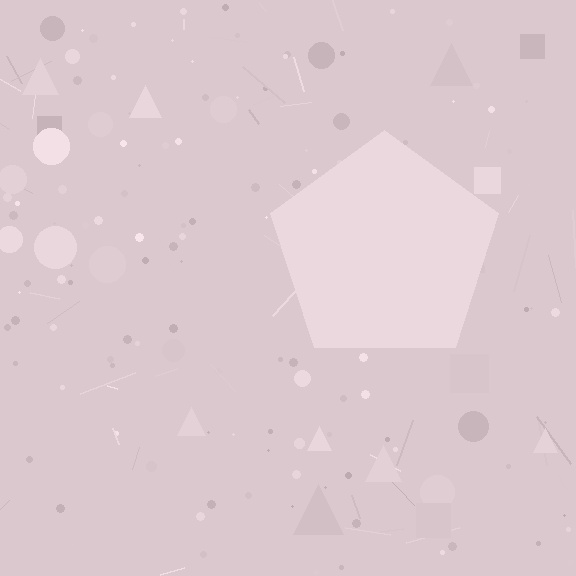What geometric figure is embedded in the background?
A pentagon is embedded in the background.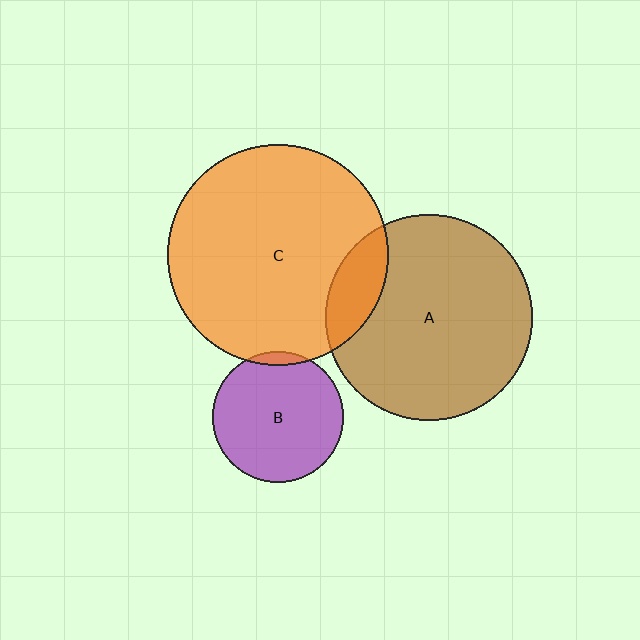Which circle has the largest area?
Circle C (orange).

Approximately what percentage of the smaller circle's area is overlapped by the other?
Approximately 15%.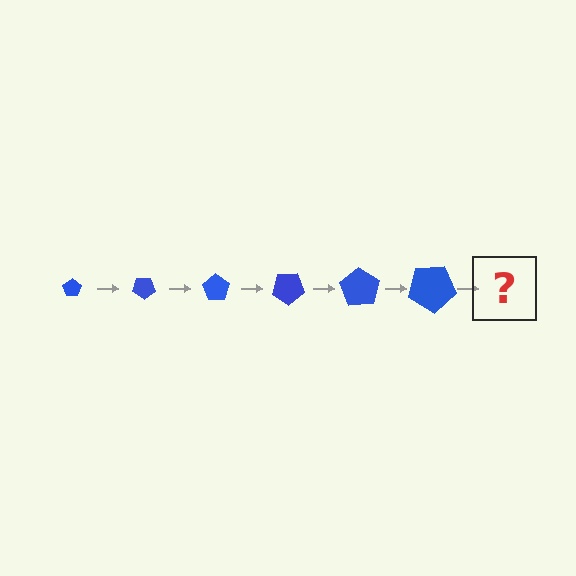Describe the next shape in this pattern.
It should be a pentagon, larger than the previous one and rotated 210 degrees from the start.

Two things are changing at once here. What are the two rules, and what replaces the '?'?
The two rules are that the pentagon grows larger each step and it rotates 35 degrees each step. The '?' should be a pentagon, larger than the previous one and rotated 210 degrees from the start.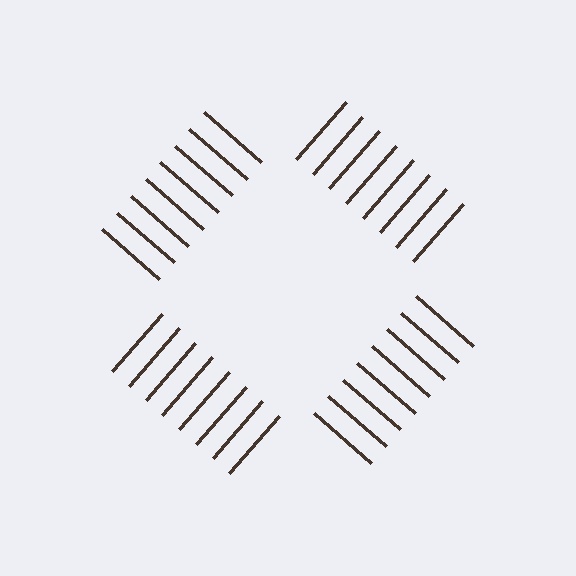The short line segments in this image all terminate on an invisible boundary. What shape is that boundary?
An illusory square — the line segments terminate on its edges but no continuous stroke is drawn.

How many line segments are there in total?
32 — 8 along each of the 4 edges.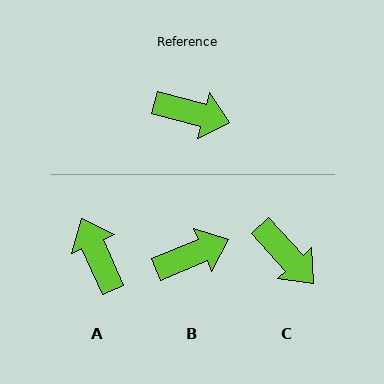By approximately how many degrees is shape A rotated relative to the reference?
Approximately 128 degrees counter-clockwise.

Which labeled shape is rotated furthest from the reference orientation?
A, about 128 degrees away.